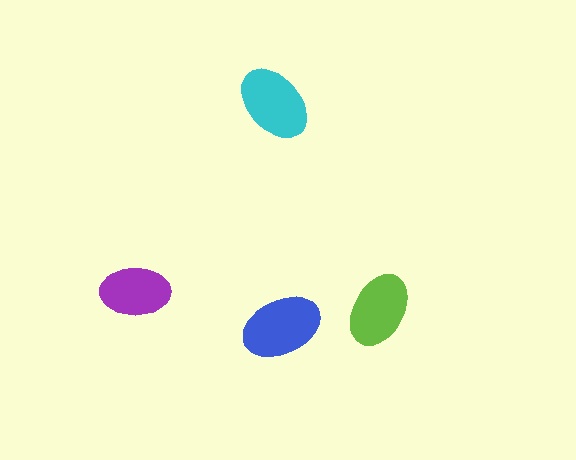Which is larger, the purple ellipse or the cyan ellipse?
The cyan one.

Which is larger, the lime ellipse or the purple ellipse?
The lime one.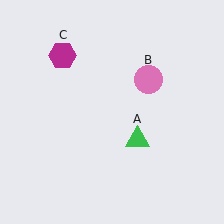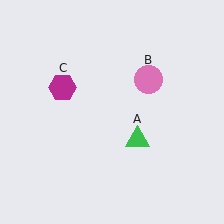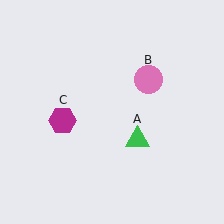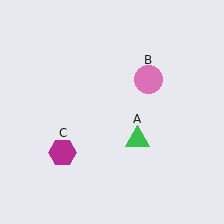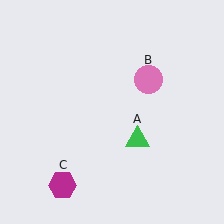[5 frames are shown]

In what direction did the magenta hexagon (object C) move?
The magenta hexagon (object C) moved down.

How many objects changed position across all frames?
1 object changed position: magenta hexagon (object C).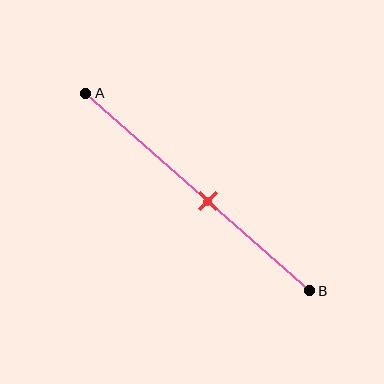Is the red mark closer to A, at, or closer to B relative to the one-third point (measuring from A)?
The red mark is closer to point B than the one-third point of segment AB.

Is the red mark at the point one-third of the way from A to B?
No, the mark is at about 55% from A, not at the 33% one-third point.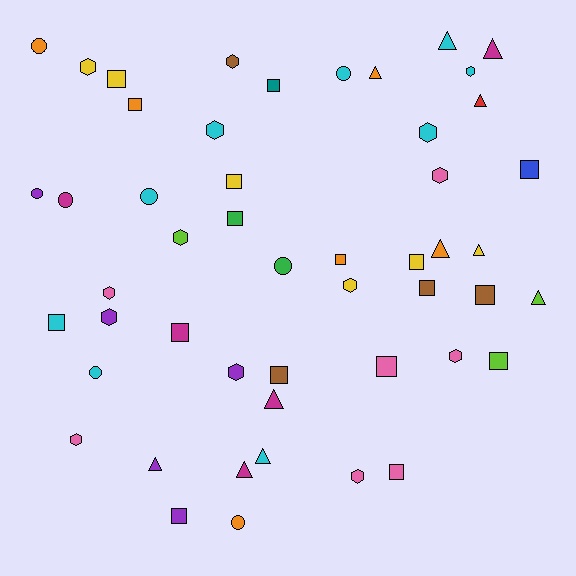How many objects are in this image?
There are 50 objects.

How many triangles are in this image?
There are 11 triangles.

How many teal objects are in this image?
There is 1 teal object.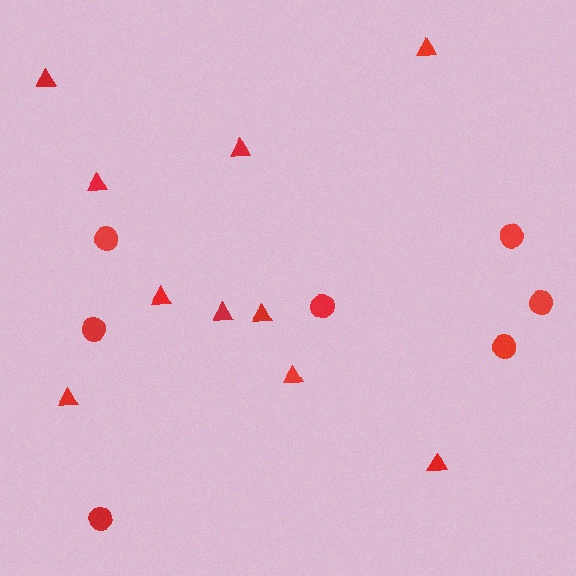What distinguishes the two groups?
There are 2 groups: one group of triangles (10) and one group of circles (7).